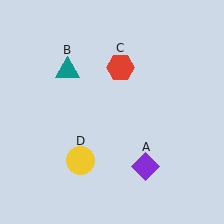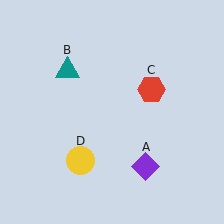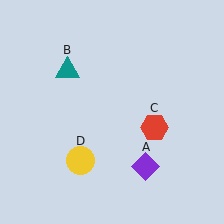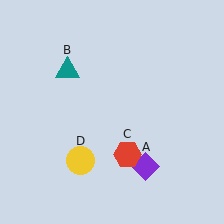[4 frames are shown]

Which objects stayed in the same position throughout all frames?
Purple diamond (object A) and teal triangle (object B) and yellow circle (object D) remained stationary.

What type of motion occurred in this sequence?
The red hexagon (object C) rotated clockwise around the center of the scene.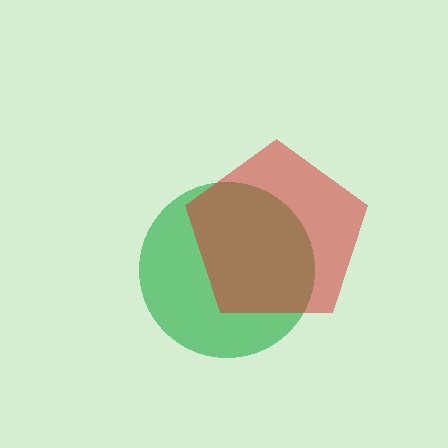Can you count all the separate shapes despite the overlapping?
Yes, there are 2 separate shapes.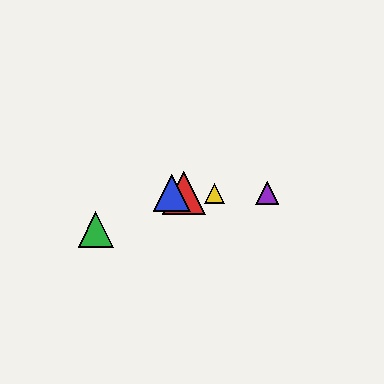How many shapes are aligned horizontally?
4 shapes (the red triangle, the blue triangle, the yellow triangle, the purple triangle) are aligned horizontally.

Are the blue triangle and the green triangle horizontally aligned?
No, the blue triangle is at y≈193 and the green triangle is at y≈230.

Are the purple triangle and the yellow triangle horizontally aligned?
Yes, both are at y≈193.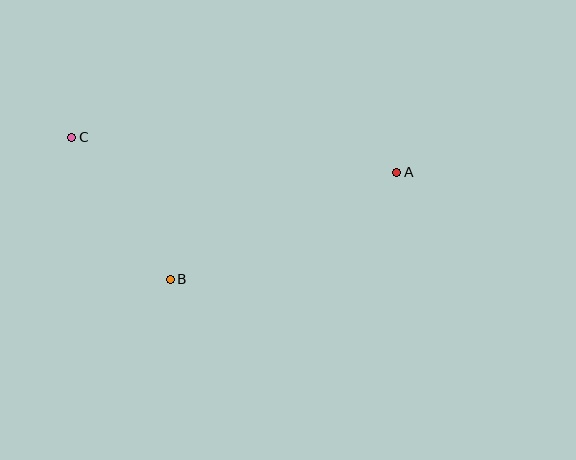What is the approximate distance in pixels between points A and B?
The distance between A and B is approximately 250 pixels.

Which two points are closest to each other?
Points B and C are closest to each other.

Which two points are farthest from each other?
Points A and C are farthest from each other.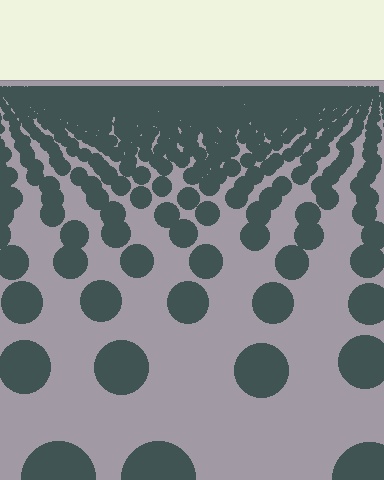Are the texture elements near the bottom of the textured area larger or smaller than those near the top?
Larger. Near the bottom, elements are closer to the viewer and appear at a bigger on-screen size.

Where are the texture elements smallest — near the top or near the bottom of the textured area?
Near the top.